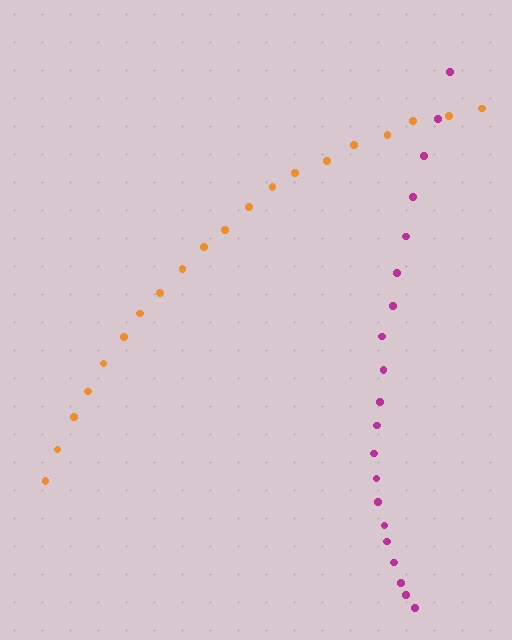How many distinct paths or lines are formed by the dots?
There are 2 distinct paths.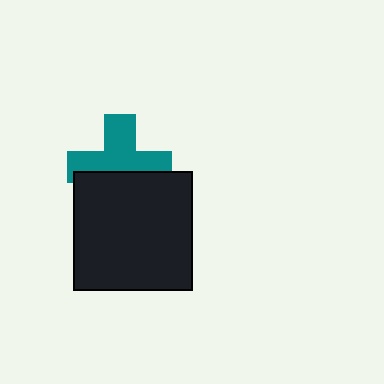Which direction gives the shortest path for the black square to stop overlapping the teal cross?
Moving down gives the shortest separation.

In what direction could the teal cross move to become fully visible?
The teal cross could move up. That would shift it out from behind the black square entirely.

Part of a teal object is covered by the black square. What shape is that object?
It is a cross.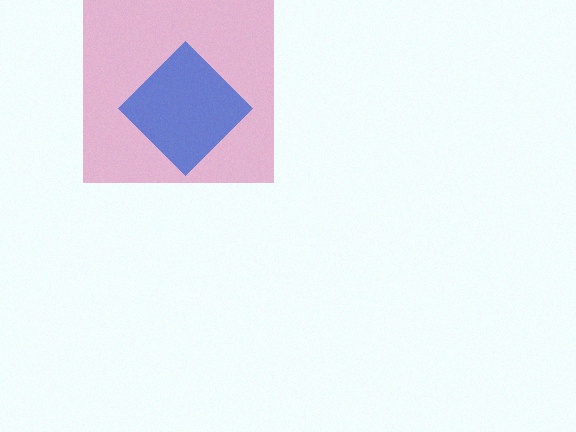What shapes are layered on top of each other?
The layered shapes are: a magenta square, a blue diamond.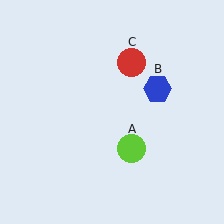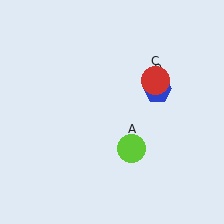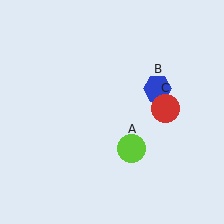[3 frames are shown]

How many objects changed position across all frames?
1 object changed position: red circle (object C).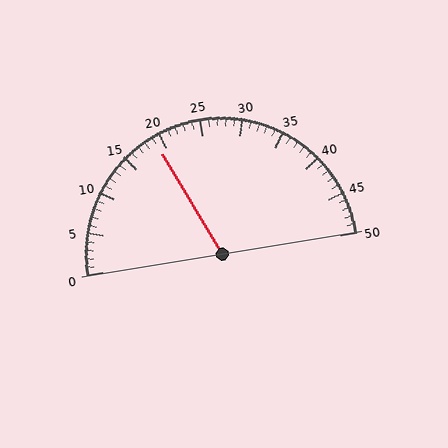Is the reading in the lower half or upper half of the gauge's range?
The reading is in the lower half of the range (0 to 50).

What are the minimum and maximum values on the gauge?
The gauge ranges from 0 to 50.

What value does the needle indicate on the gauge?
The needle indicates approximately 19.